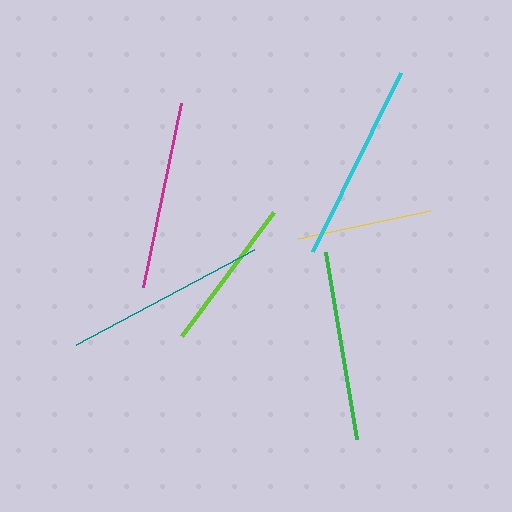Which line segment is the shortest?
The yellow line is the shortest at approximately 135 pixels.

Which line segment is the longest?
The teal line is the longest at approximately 202 pixels.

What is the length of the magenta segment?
The magenta segment is approximately 188 pixels long.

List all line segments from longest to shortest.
From longest to shortest: teal, cyan, green, magenta, lime, yellow.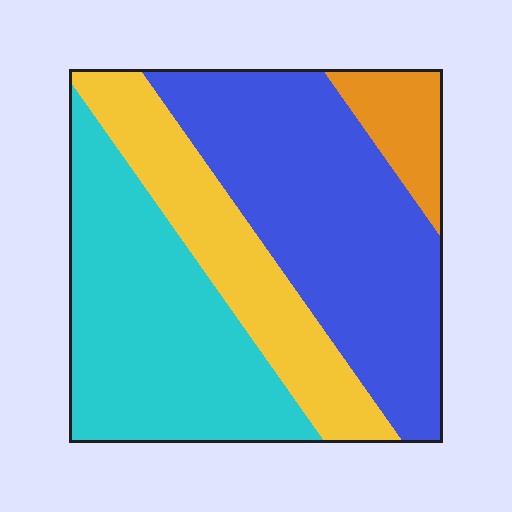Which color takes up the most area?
Blue, at roughly 40%.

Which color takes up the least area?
Orange, at roughly 5%.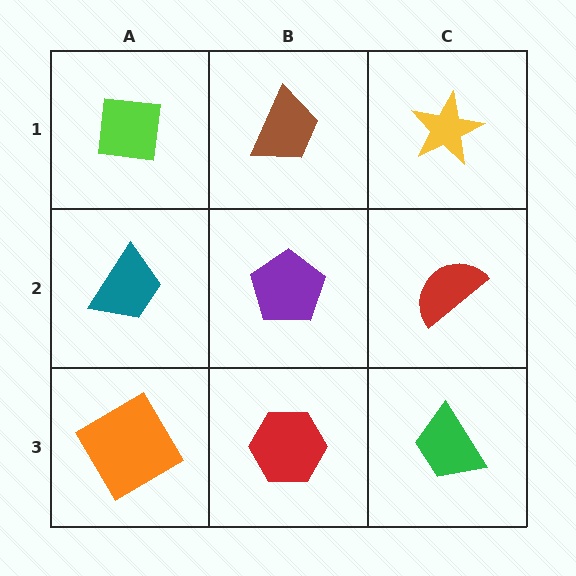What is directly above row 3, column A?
A teal trapezoid.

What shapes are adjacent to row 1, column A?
A teal trapezoid (row 2, column A), a brown trapezoid (row 1, column B).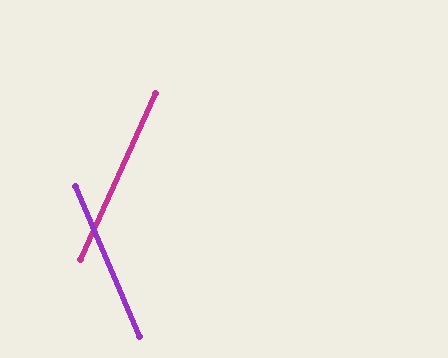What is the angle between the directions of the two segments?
Approximately 47 degrees.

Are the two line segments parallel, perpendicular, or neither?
Neither parallel nor perpendicular — they differ by about 47°.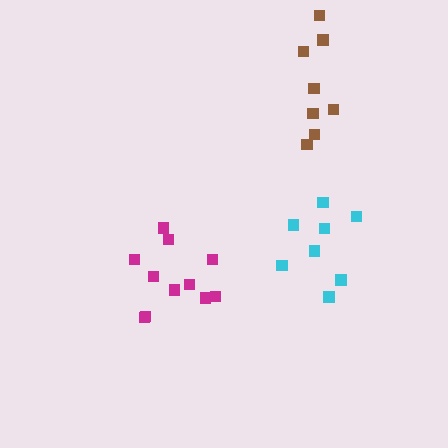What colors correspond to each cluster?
The clusters are colored: magenta, brown, cyan.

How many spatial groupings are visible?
There are 3 spatial groupings.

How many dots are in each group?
Group 1: 11 dots, Group 2: 8 dots, Group 3: 8 dots (27 total).